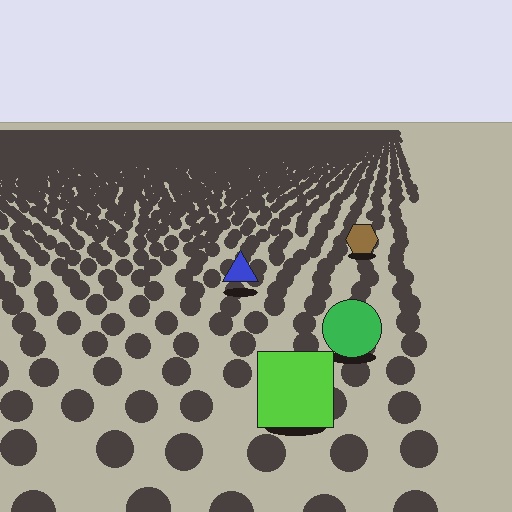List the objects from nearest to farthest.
From nearest to farthest: the lime square, the green circle, the blue triangle, the brown hexagon.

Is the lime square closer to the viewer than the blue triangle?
Yes. The lime square is closer — you can tell from the texture gradient: the ground texture is coarser near it.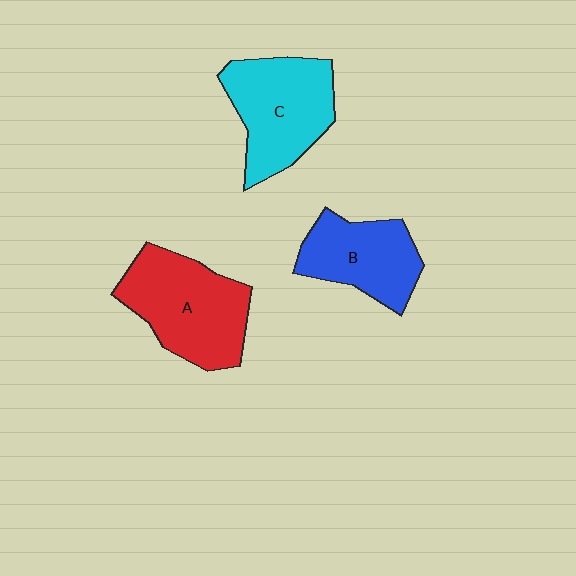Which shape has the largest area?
Shape A (red).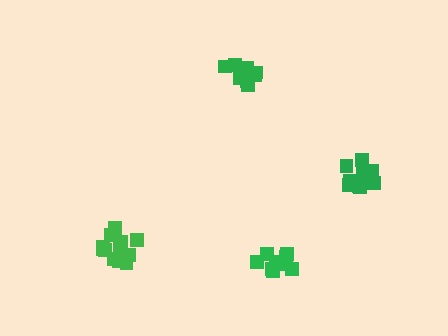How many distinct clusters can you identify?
There are 4 distinct clusters.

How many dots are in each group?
Group 1: 11 dots, Group 2: 10 dots, Group 3: 8 dots, Group 4: 14 dots (43 total).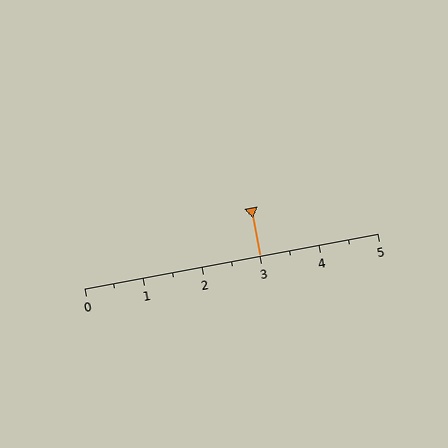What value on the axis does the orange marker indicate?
The marker indicates approximately 3.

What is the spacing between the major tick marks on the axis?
The major ticks are spaced 1 apart.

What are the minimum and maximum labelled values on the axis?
The axis runs from 0 to 5.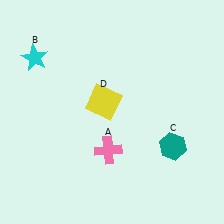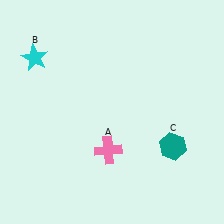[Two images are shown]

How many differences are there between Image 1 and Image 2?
There is 1 difference between the two images.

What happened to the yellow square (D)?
The yellow square (D) was removed in Image 2. It was in the top-left area of Image 1.